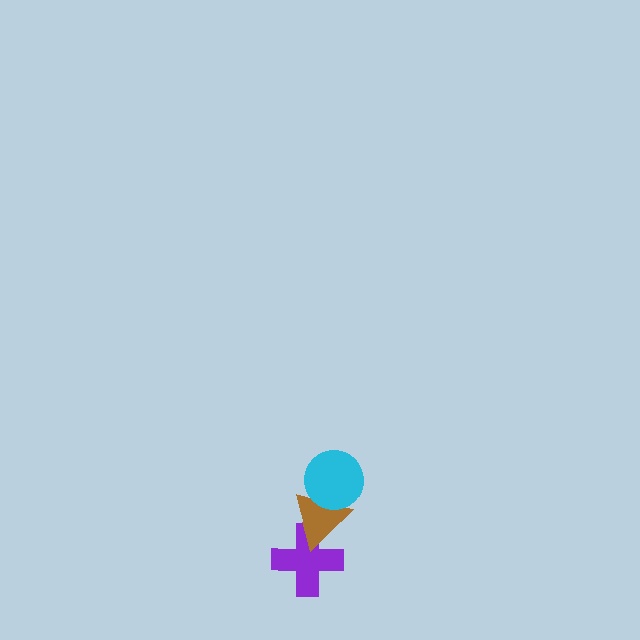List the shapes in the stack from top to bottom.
From top to bottom: the cyan circle, the brown triangle, the purple cross.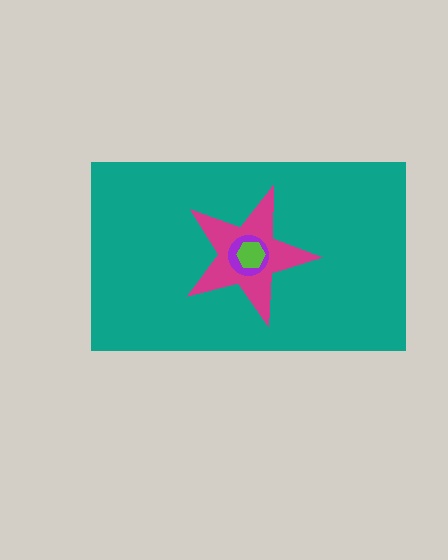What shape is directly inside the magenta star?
The purple circle.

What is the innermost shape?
The lime hexagon.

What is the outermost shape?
The teal rectangle.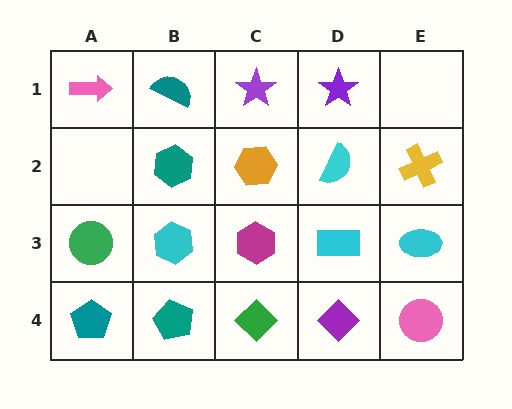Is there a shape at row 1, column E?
No, that cell is empty.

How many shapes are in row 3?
5 shapes.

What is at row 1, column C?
A purple star.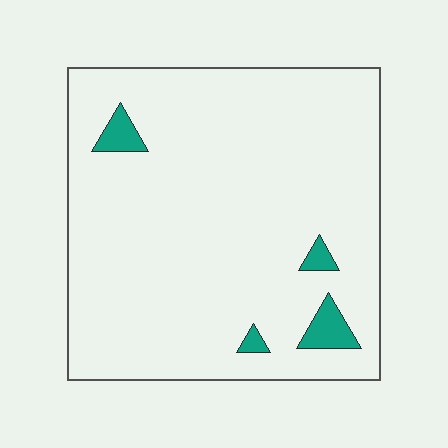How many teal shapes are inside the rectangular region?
4.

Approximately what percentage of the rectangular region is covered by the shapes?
Approximately 5%.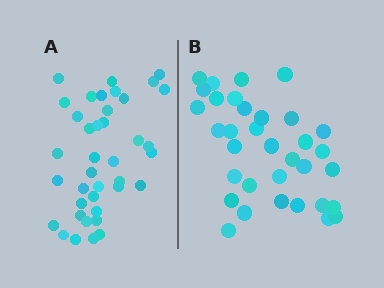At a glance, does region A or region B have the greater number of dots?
Region A (the left region) has more dots.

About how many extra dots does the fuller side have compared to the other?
Region A has about 5 more dots than region B.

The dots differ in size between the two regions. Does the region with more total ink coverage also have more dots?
No. Region B has more total ink coverage because its dots are larger, but region A actually contains more individual dots. Total area can be misleading — the number of items is what matters here.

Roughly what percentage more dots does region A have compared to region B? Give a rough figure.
About 15% more.